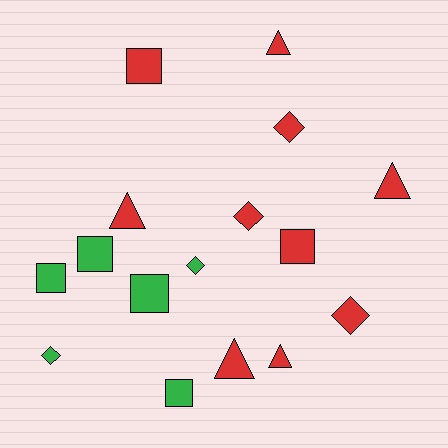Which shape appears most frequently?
Square, with 6 objects.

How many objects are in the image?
There are 16 objects.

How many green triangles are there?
There are no green triangles.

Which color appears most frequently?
Red, with 10 objects.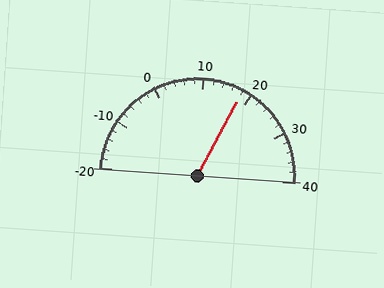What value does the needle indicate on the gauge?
The needle indicates approximately 18.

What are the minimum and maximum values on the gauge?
The gauge ranges from -20 to 40.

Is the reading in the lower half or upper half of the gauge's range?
The reading is in the upper half of the range (-20 to 40).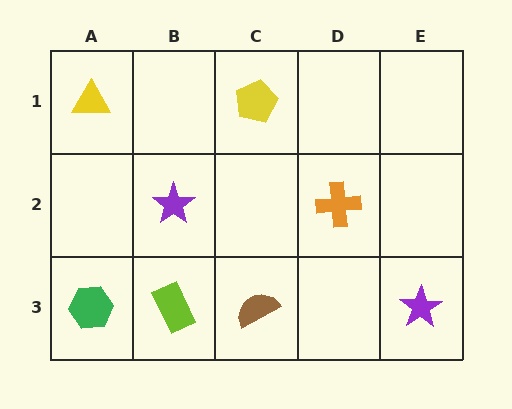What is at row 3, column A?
A green hexagon.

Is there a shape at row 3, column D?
No, that cell is empty.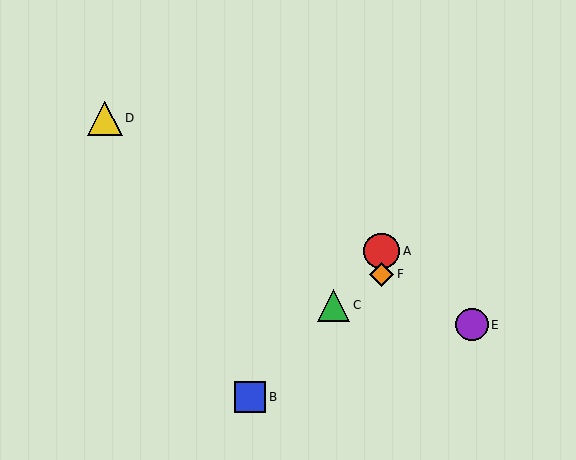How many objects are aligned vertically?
2 objects (A, F) are aligned vertically.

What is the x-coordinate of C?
Object C is at x≈333.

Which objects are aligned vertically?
Objects A, F are aligned vertically.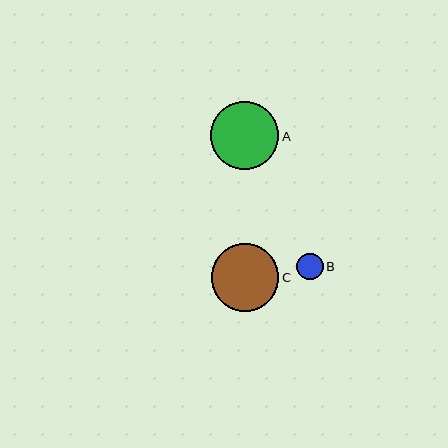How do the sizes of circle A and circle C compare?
Circle A and circle C are approximately the same size.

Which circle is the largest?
Circle A is the largest with a size of approximately 68 pixels.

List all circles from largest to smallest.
From largest to smallest: A, C, B.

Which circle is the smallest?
Circle B is the smallest with a size of approximately 27 pixels.